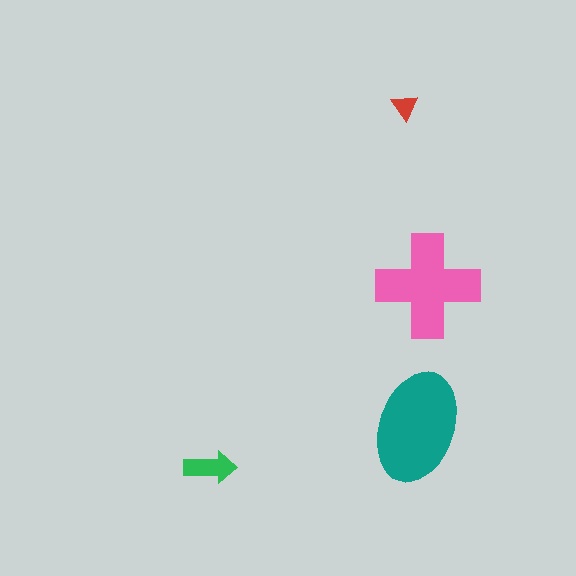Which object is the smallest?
The red triangle.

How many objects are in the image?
There are 4 objects in the image.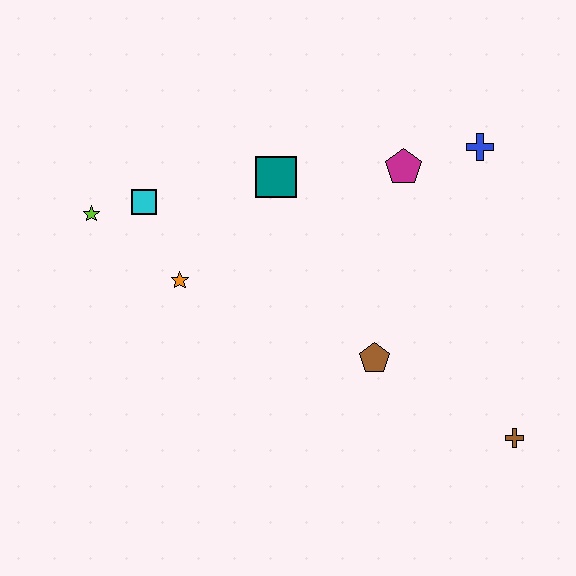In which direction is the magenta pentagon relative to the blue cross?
The magenta pentagon is to the left of the blue cross.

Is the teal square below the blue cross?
Yes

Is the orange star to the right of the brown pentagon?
No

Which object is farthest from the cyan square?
The brown cross is farthest from the cyan square.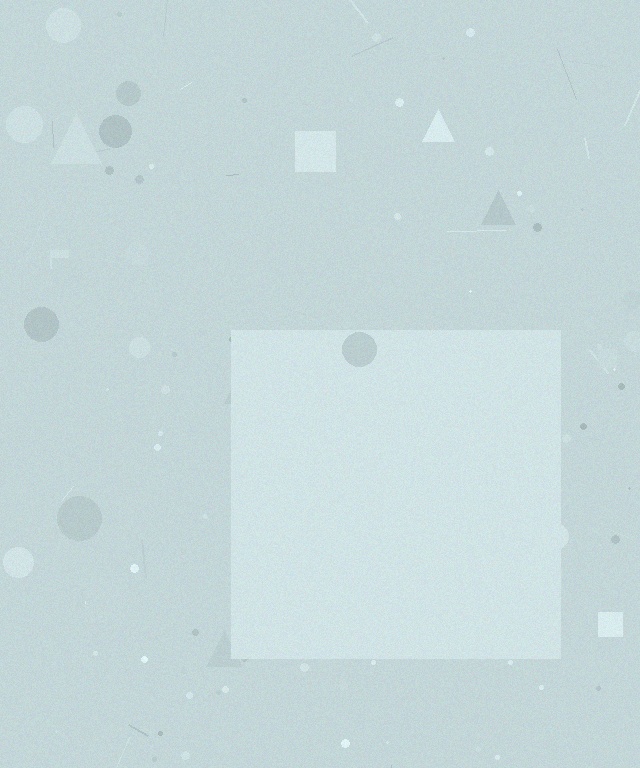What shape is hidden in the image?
A square is hidden in the image.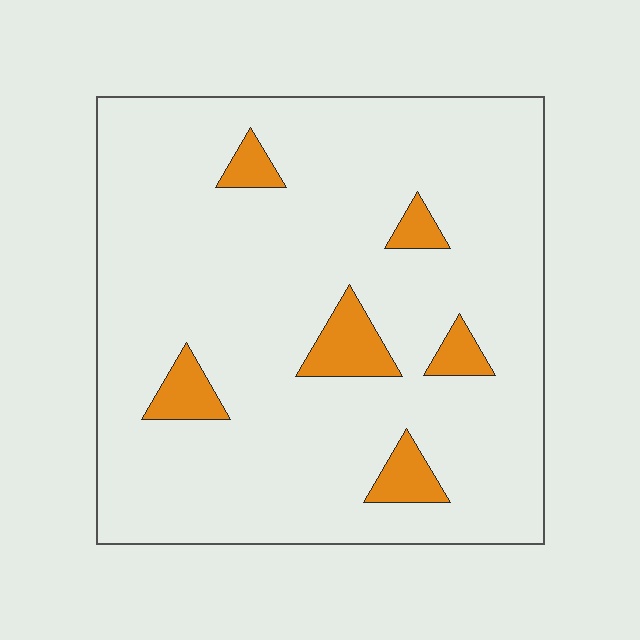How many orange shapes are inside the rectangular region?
6.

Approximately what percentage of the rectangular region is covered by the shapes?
Approximately 10%.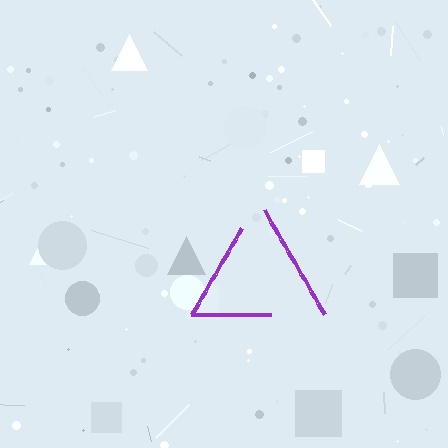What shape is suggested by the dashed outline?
The dashed outline suggests a triangle.